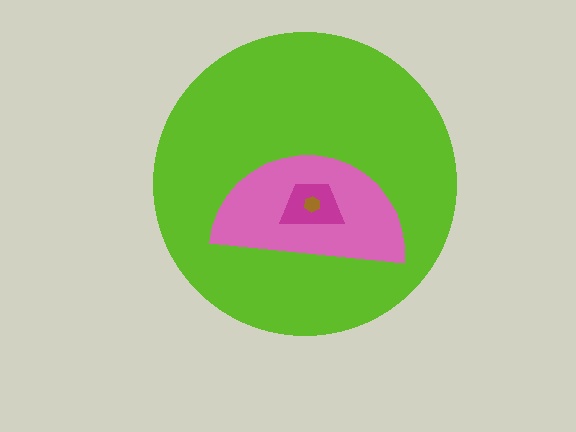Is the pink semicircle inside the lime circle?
Yes.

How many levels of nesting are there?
4.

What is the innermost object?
The brown hexagon.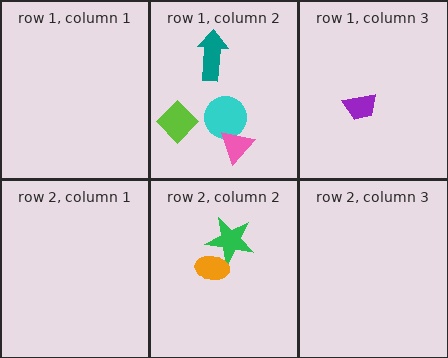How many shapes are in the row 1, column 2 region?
4.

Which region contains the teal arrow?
The row 1, column 2 region.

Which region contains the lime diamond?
The row 1, column 2 region.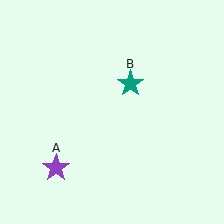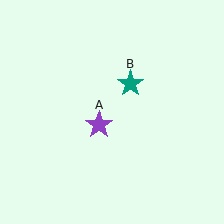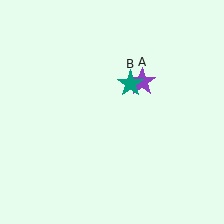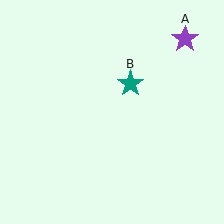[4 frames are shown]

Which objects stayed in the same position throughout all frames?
Teal star (object B) remained stationary.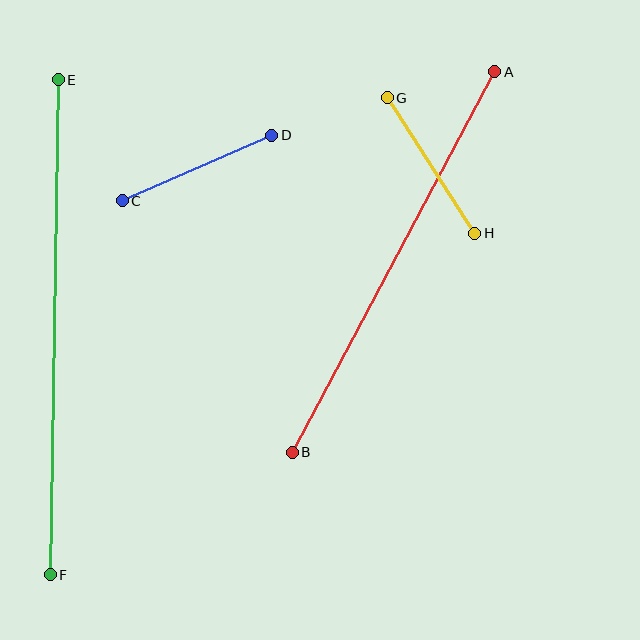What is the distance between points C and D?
The distance is approximately 163 pixels.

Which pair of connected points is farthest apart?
Points E and F are farthest apart.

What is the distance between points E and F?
The distance is approximately 495 pixels.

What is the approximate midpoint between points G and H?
The midpoint is at approximately (431, 165) pixels.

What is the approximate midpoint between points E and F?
The midpoint is at approximately (54, 327) pixels.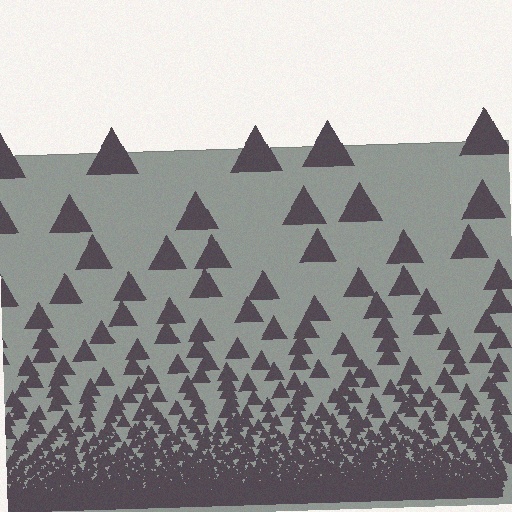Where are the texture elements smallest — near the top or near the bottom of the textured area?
Near the bottom.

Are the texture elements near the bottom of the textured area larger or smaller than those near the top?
Smaller. The gradient is inverted — elements near the bottom are smaller and denser.